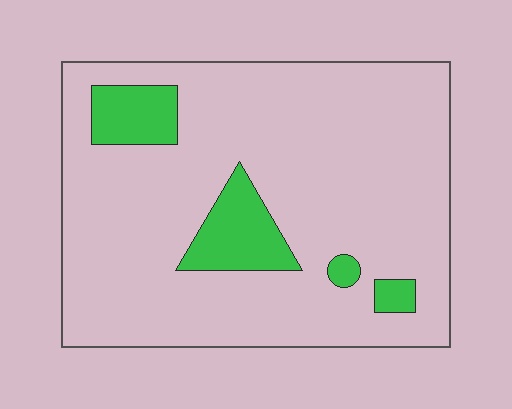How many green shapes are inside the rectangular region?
4.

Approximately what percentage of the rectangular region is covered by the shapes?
Approximately 15%.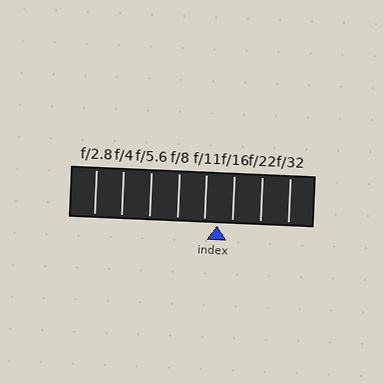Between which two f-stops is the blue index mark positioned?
The index mark is between f/11 and f/16.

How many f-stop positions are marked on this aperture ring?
There are 8 f-stop positions marked.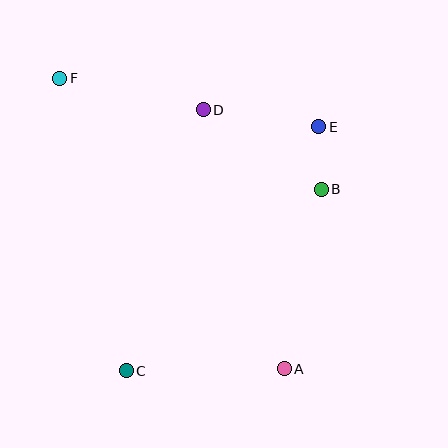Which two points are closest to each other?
Points B and E are closest to each other.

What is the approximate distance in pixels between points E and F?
The distance between E and F is approximately 264 pixels.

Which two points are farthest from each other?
Points A and F are farthest from each other.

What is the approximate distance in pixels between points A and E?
The distance between A and E is approximately 245 pixels.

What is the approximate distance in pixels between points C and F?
The distance between C and F is approximately 300 pixels.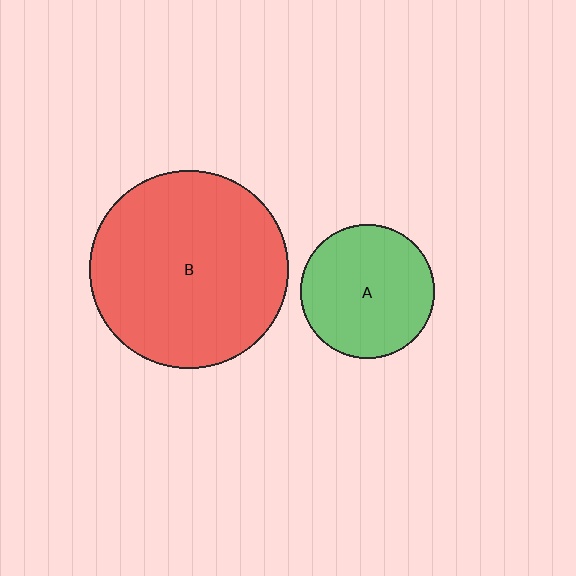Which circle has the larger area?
Circle B (red).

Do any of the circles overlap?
No, none of the circles overlap.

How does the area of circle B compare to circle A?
Approximately 2.2 times.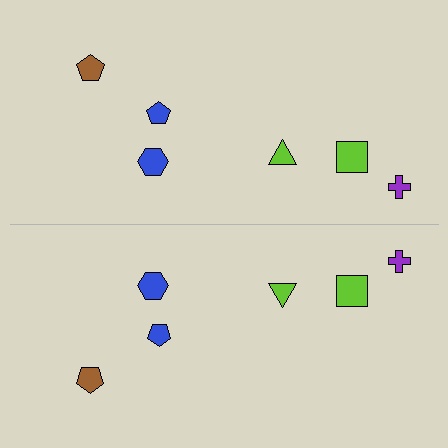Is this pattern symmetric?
Yes, this pattern has bilateral (reflection) symmetry.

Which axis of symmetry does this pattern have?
The pattern has a horizontal axis of symmetry running through the center of the image.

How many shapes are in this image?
There are 12 shapes in this image.